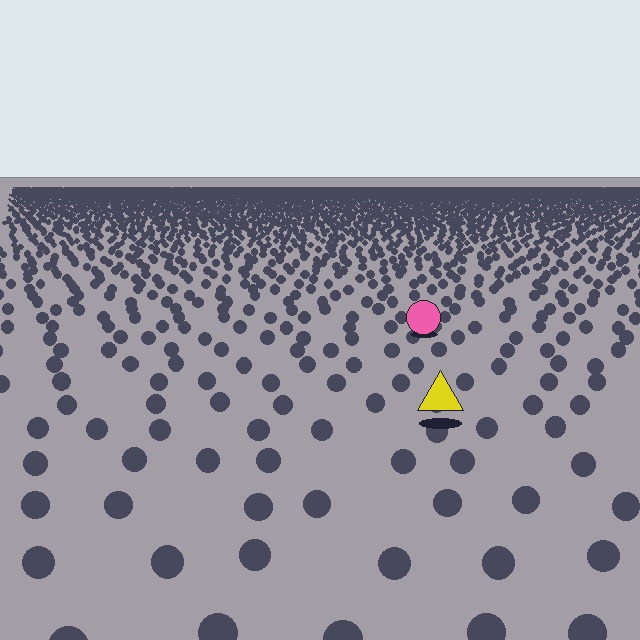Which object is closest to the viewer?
The yellow triangle is closest. The texture marks near it are larger and more spread out.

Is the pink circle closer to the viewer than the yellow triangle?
No. The yellow triangle is closer — you can tell from the texture gradient: the ground texture is coarser near it.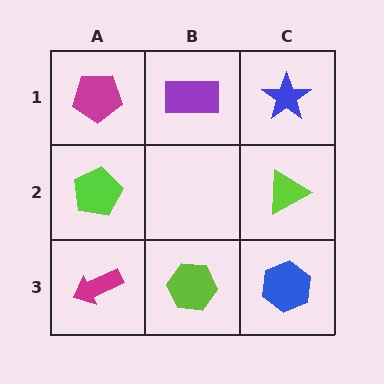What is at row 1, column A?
A magenta pentagon.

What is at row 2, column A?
A lime pentagon.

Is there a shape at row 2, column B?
No, that cell is empty.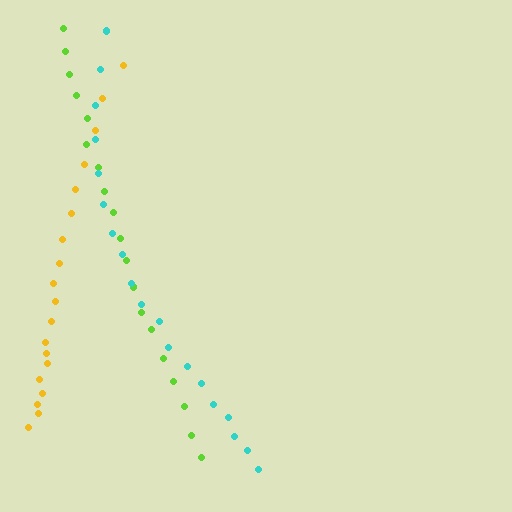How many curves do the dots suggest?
There are 3 distinct paths.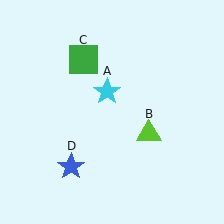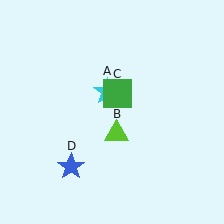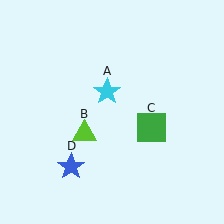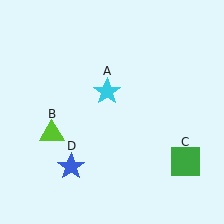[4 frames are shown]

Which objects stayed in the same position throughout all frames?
Cyan star (object A) and blue star (object D) remained stationary.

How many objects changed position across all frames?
2 objects changed position: lime triangle (object B), green square (object C).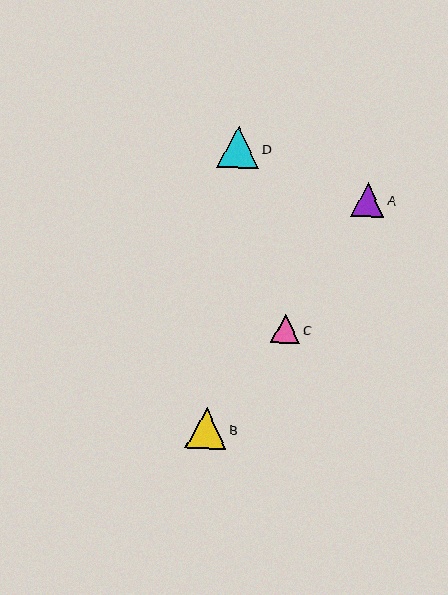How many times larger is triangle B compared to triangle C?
Triangle B is approximately 1.4 times the size of triangle C.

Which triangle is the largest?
Triangle D is the largest with a size of approximately 42 pixels.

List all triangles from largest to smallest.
From largest to smallest: D, B, A, C.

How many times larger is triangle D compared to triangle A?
Triangle D is approximately 1.2 times the size of triangle A.